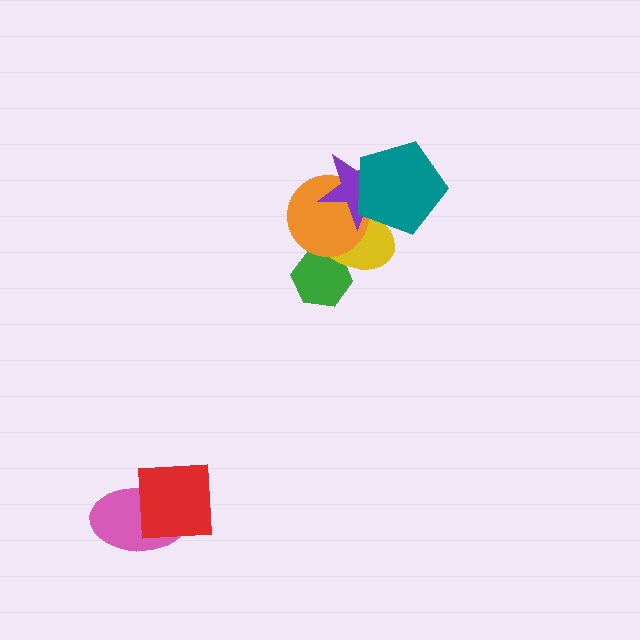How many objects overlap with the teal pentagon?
3 objects overlap with the teal pentagon.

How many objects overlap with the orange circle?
4 objects overlap with the orange circle.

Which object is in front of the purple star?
The teal pentagon is in front of the purple star.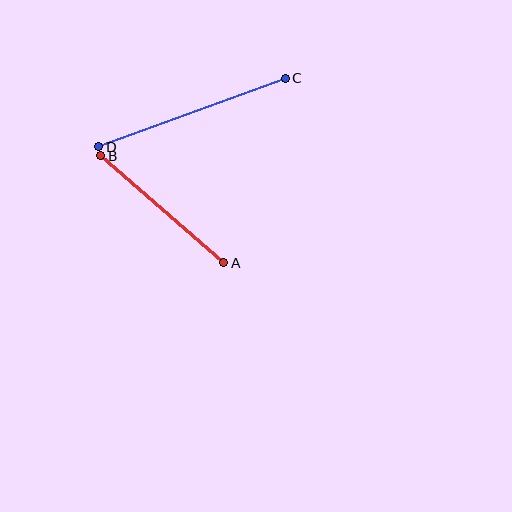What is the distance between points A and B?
The distance is approximately 163 pixels.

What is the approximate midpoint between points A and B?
The midpoint is at approximately (162, 209) pixels.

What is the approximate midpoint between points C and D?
The midpoint is at approximately (192, 113) pixels.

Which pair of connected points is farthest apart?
Points C and D are farthest apart.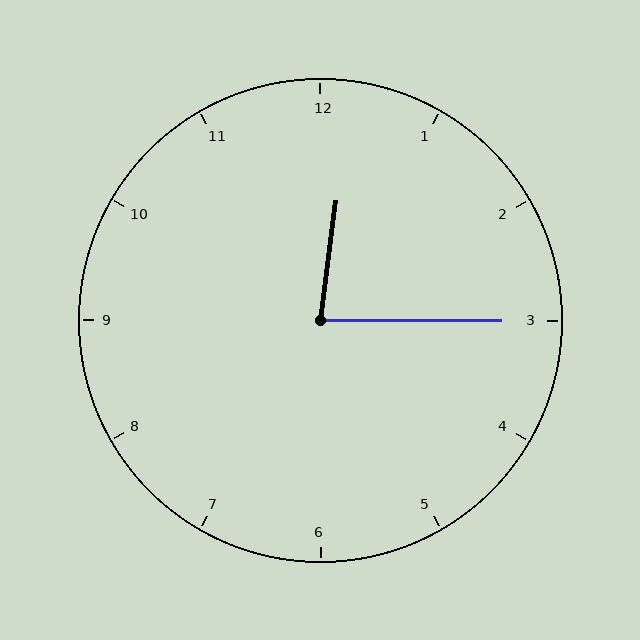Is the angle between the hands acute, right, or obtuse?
It is acute.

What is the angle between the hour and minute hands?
Approximately 82 degrees.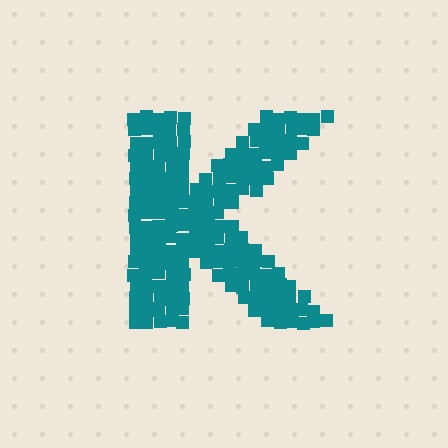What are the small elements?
The small elements are squares.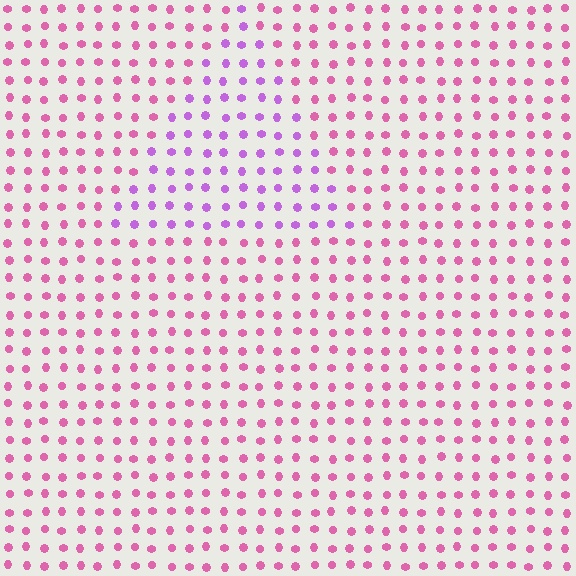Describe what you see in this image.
The image is filled with small pink elements in a uniform arrangement. A triangle-shaped region is visible where the elements are tinted to a slightly different hue, forming a subtle color boundary.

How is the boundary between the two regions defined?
The boundary is defined purely by a slight shift in hue (about 38 degrees). Spacing, size, and orientation are identical on both sides.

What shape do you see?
I see a triangle.